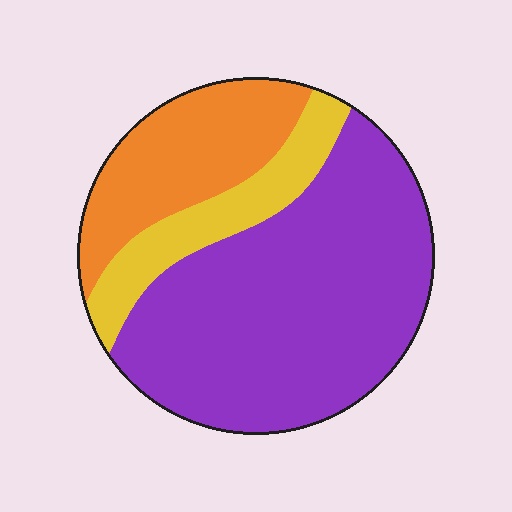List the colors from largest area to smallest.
From largest to smallest: purple, orange, yellow.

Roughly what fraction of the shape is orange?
Orange takes up about one quarter (1/4) of the shape.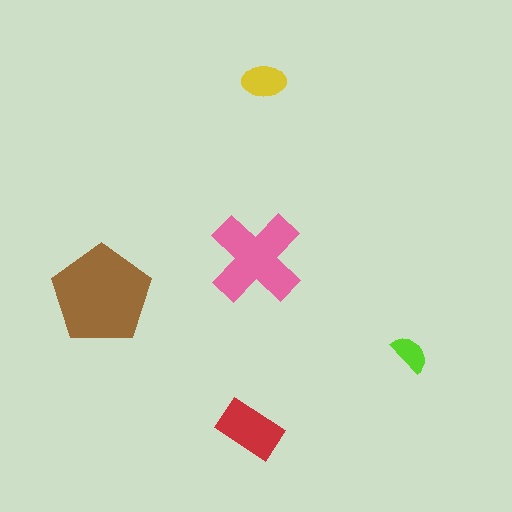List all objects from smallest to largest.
The lime semicircle, the yellow ellipse, the red rectangle, the pink cross, the brown pentagon.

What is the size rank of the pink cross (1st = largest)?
2nd.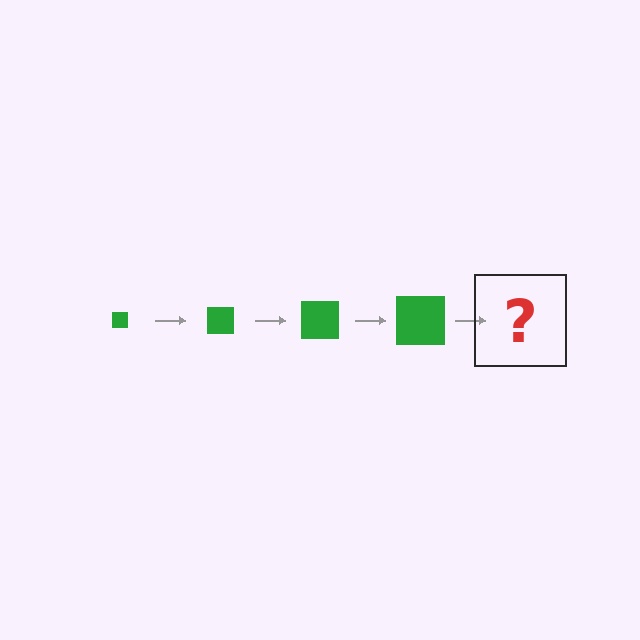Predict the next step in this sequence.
The next step is a green square, larger than the previous one.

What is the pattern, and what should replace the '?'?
The pattern is that the square gets progressively larger each step. The '?' should be a green square, larger than the previous one.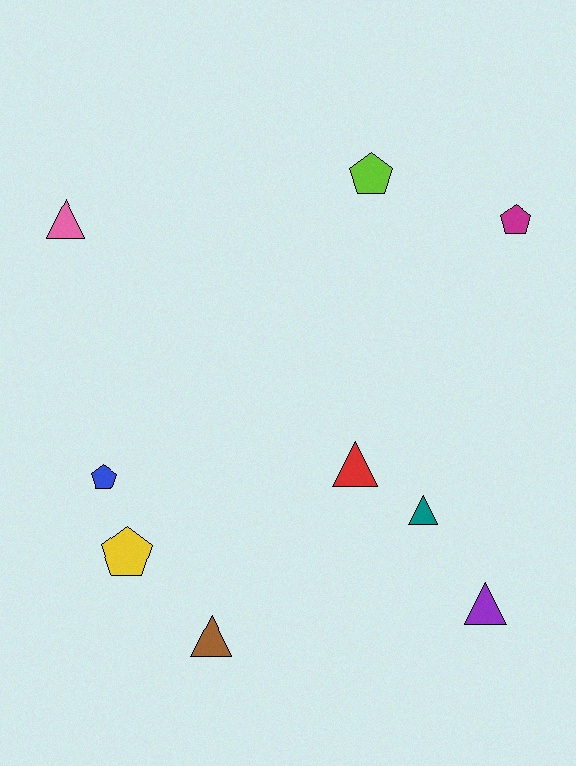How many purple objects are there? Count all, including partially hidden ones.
There is 1 purple object.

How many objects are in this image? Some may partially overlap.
There are 9 objects.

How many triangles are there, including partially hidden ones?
There are 5 triangles.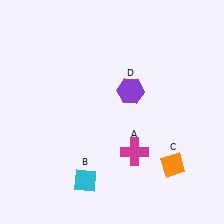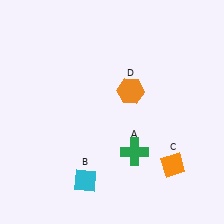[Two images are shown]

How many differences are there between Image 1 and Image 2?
There are 2 differences between the two images.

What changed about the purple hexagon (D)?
In Image 1, D is purple. In Image 2, it changed to orange.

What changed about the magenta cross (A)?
In Image 1, A is magenta. In Image 2, it changed to green.